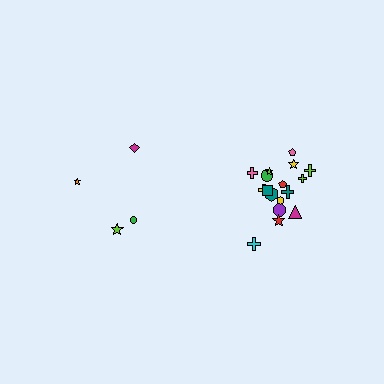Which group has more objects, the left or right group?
The right group.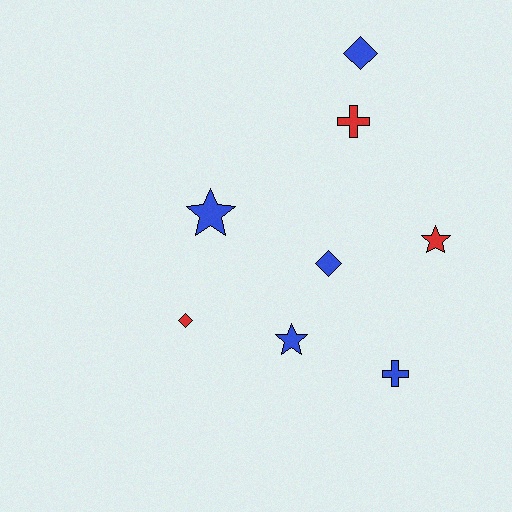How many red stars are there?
There is 1 red star.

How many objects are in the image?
There are 8 objects.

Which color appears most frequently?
Blue, with 5 objects.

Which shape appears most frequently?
Star, with 3 objects.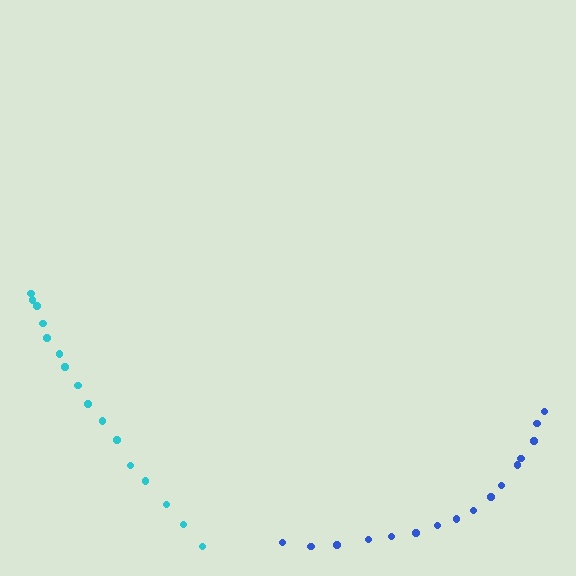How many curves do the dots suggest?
There are 2 distinct paths.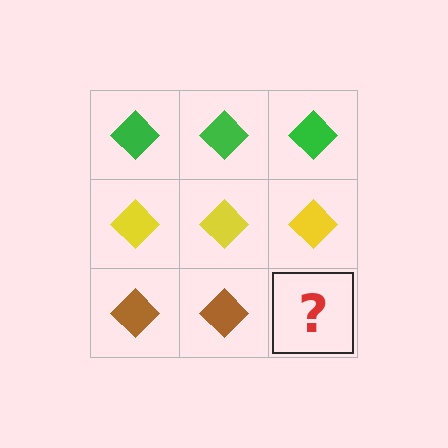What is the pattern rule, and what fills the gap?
The rule is that each row has a consistent color. The gap should be filled with a brown diamond.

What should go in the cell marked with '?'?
The missing cell should contain a brown diamond.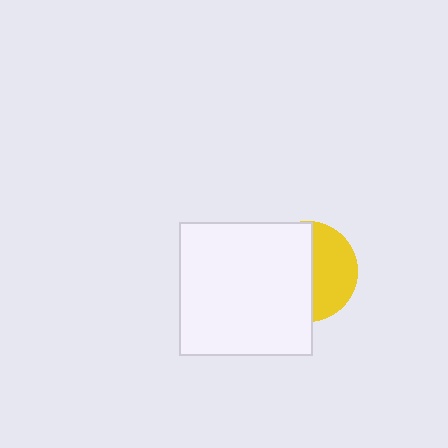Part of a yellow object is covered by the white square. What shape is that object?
It is a circle.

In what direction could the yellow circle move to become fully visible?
The yellow circle could move right. That would shift it out from behind the white square entirely.